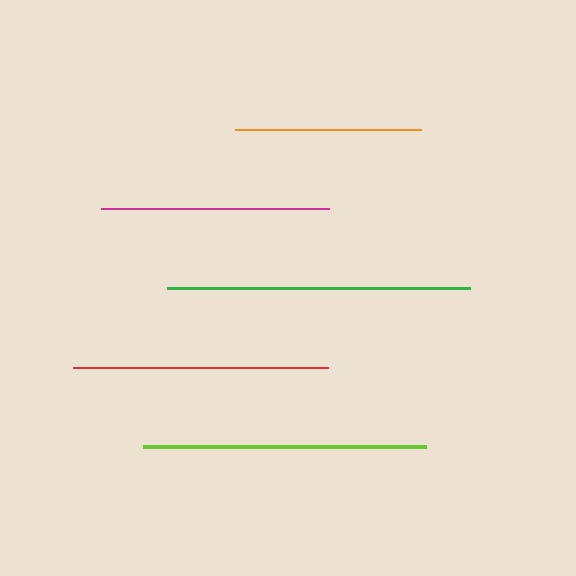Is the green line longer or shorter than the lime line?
The green line is longer than the lime line.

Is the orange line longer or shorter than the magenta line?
The magenta line is longer than the orange line.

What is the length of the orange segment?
The orange segment is approximately 185 pixels long.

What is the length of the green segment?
The green segment is approximately 303 pixels long.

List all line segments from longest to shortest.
From longest to shortest: green, lime, red, magenta, orange.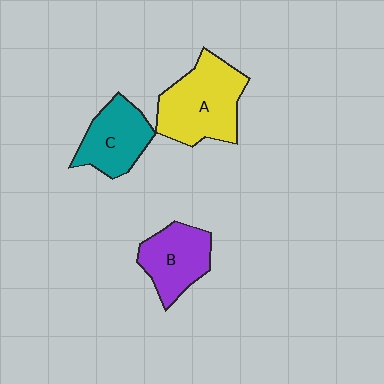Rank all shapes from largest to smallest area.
From largest to smallest: A (yellow), B (purple), C (teal).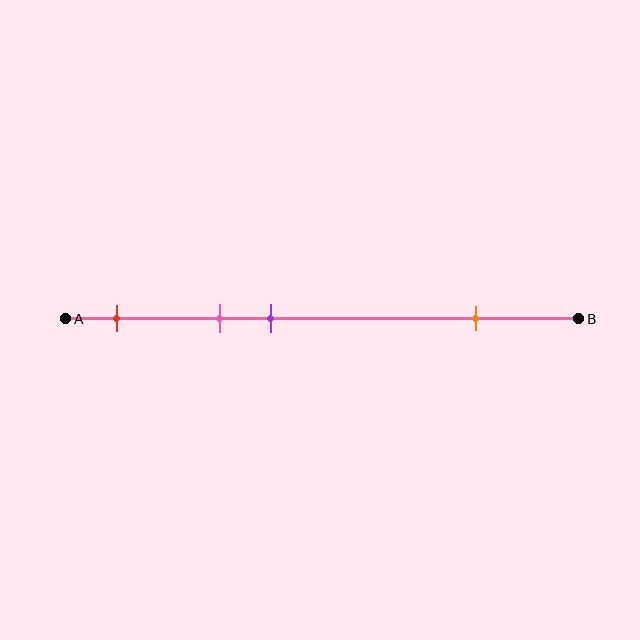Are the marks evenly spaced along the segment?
No, the marks are not evenly spaced.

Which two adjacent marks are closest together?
The pink and purple marks are the closest adjacent pair.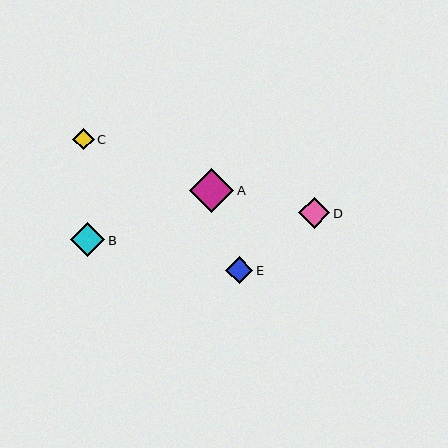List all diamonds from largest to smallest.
From largest to smallest: A, B, D, E, C.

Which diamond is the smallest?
Diamond C is the smallest with a size of approximately 21 pixels.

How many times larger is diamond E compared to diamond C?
Diamond E is approximately 1.3 times the size of diamond C.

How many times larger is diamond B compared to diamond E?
Diamond B is approximately 1.3 times the size of diamond E.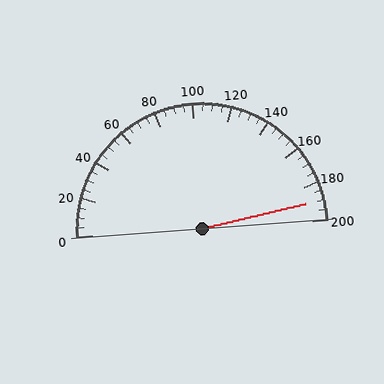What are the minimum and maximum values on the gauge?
The gauge ranges from 0 to 200.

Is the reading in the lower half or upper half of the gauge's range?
The reading is in the upper half of the range (0 to 200).